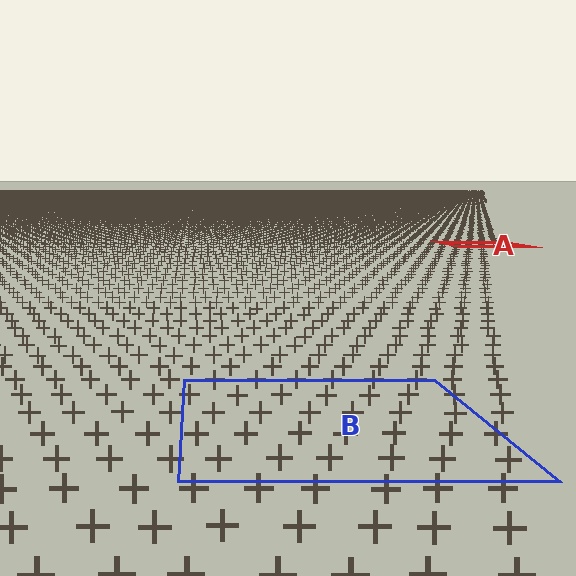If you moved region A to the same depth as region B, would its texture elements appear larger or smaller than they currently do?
They would appear larger. At a closer depth, the same texture elements are projected at a bigger on-screen size.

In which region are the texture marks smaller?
The texture marks are smaller in region A, because it is farther away.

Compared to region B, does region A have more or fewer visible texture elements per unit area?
Region A has more texture elements per unit area — they are packed more densely because it is farther away.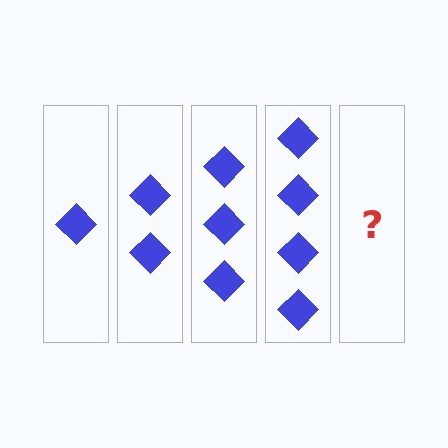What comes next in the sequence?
The next element should be 5 diamonds.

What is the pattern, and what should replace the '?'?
The pattern is that each step adds one more diamond. The '?' should be 5 diamonds.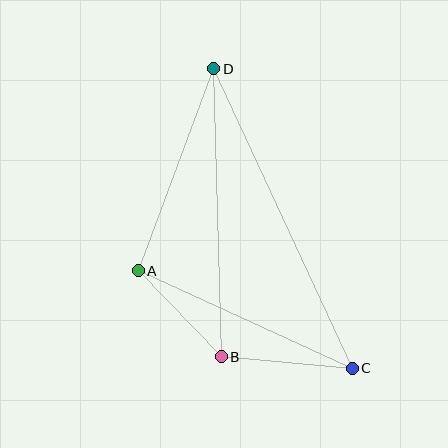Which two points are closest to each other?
Points A and B are closest to each other.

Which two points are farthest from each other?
Points C and D are farthest from each other.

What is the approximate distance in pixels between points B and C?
The distance between B and C is approximately 132 pixels.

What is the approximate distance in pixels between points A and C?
The distance between A and C is approximately 236 pixels.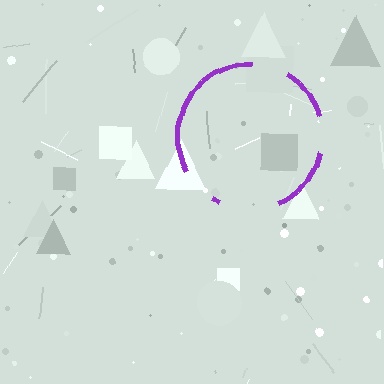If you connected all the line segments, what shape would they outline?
They would outline a circle.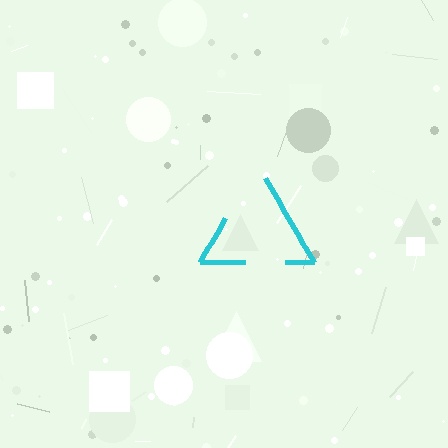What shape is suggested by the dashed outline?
The dashed outline suggests a triangle.